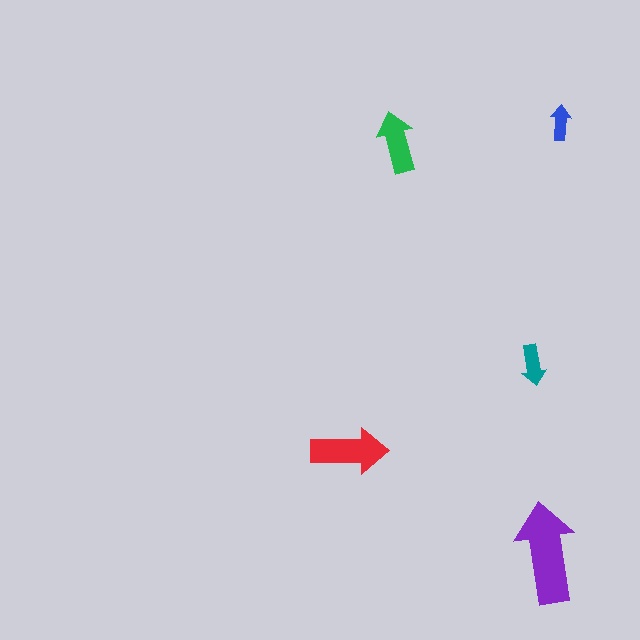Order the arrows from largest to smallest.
the purple one, the red one, the green one, the teal one, the blue one.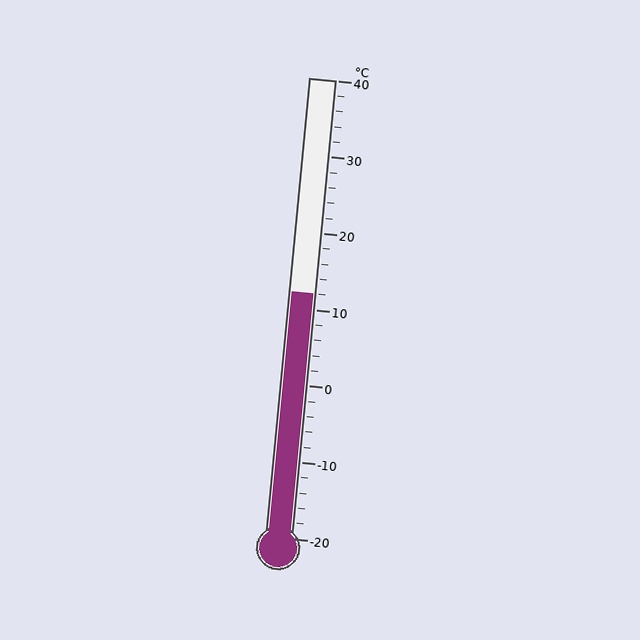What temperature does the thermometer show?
The thermometer shows approximately 12°C.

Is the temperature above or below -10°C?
The temperature is above -10°C.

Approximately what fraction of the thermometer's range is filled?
The thermometer is filled to approximately 55% of its range.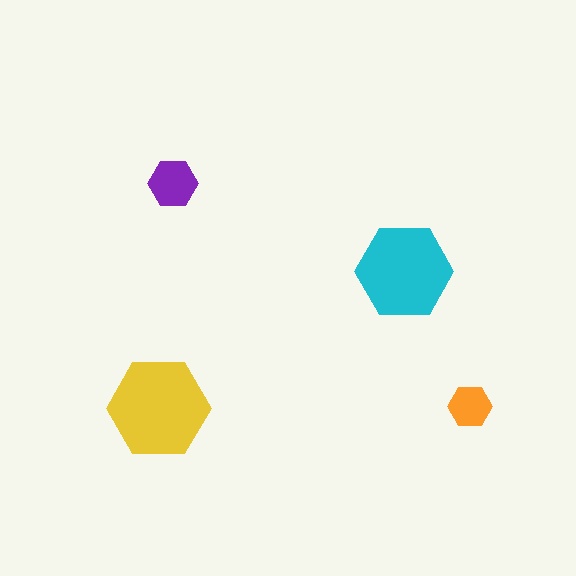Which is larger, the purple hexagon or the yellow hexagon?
The yellow one.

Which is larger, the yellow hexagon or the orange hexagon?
The yellow one.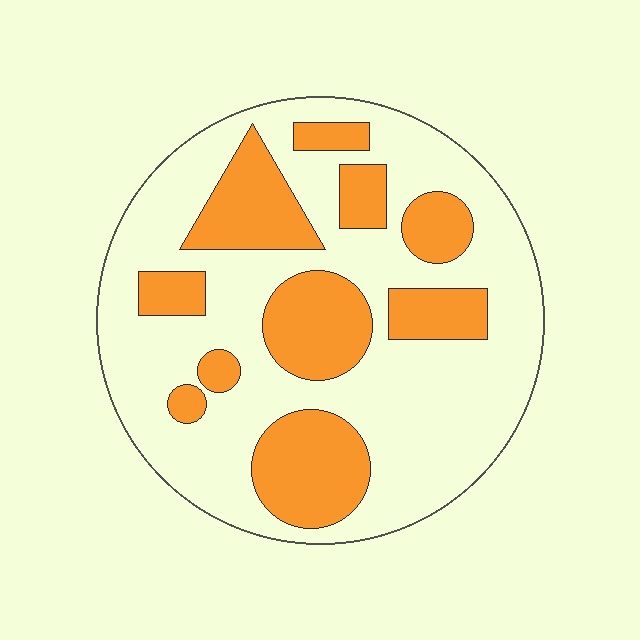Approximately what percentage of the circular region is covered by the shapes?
Approximately 30%.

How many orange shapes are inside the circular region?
10.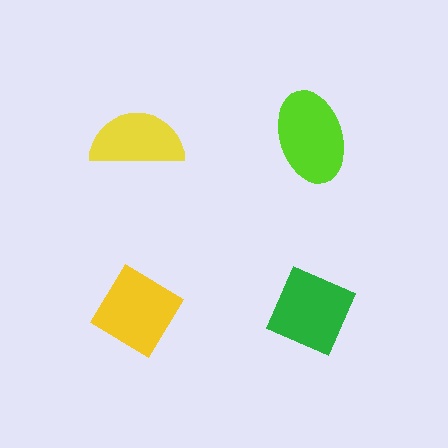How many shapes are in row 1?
2 shapes.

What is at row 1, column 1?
A yellow semicircle.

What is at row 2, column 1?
A yellow diamond.